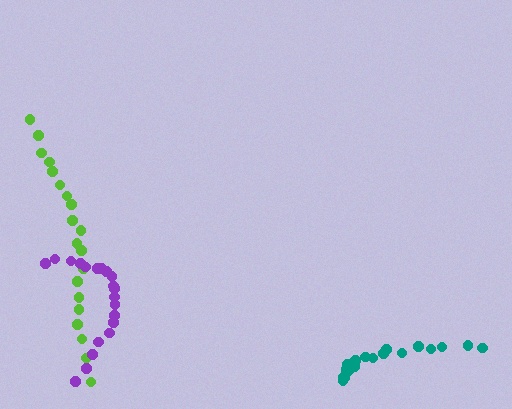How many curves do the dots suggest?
There are 3 distinct paths.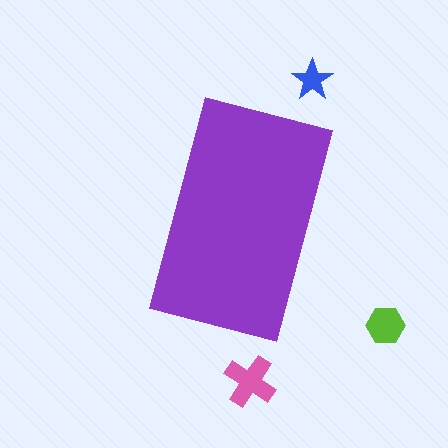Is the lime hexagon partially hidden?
No, the lime hexagon is fully visible.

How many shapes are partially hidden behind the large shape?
0 shapes are partially hidden.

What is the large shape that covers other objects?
A purple rectangle.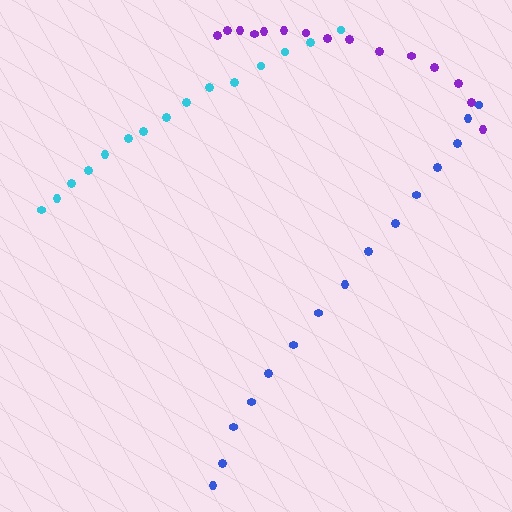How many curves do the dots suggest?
There are 3 distinct paths.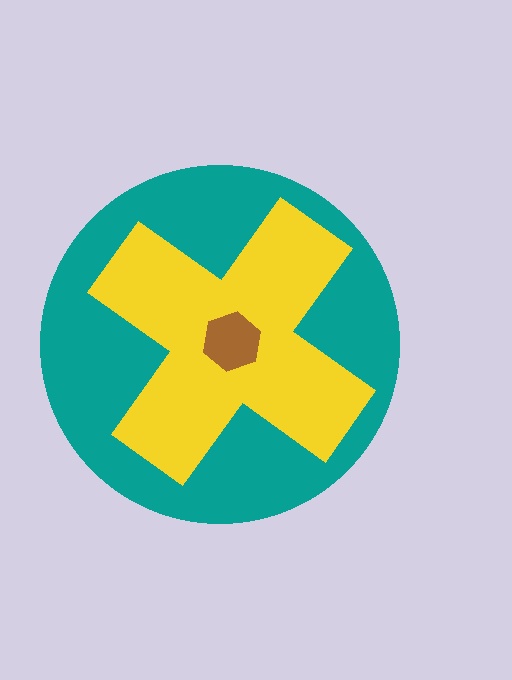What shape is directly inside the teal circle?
The yellow cross.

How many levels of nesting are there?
3.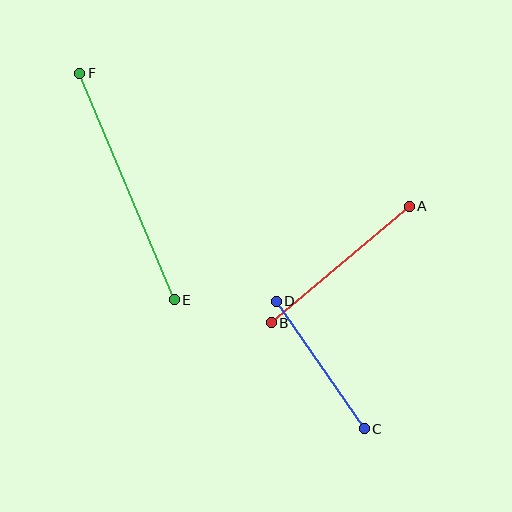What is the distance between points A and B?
The distance is approximately 181 pixels.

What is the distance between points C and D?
The distance is approximately 155 pixels.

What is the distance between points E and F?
The distance is approximately 245 pixels.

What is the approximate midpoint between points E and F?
The midpoint is at approximately (127, 186) pixels.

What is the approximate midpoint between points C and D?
The midpoint is at approximately (320, 365) pixels.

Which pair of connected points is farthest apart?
Points E and F are farthest apart.